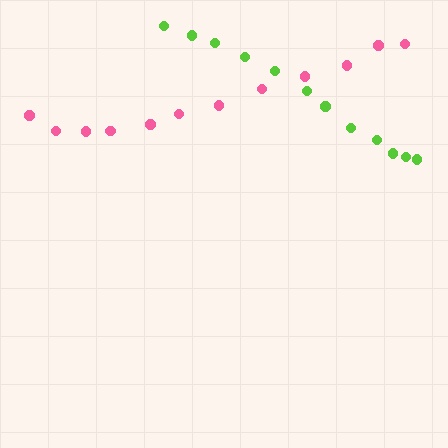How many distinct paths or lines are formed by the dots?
There are 2 distinct paths.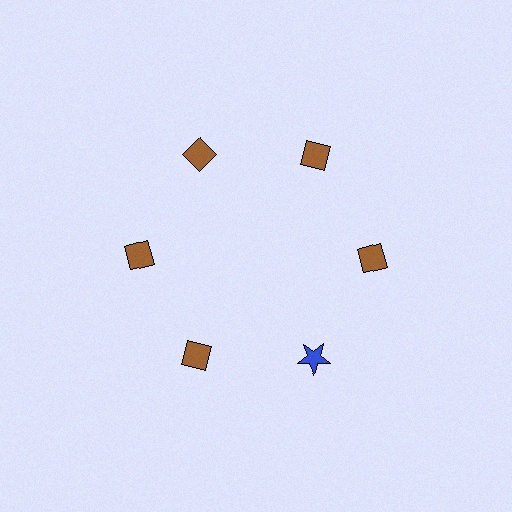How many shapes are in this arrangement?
There are 6 shapes arranged in a ring pattern.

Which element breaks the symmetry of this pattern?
The blue star at roughly the 5 o'clock position breaks the symmetry. All other shapes are brown diamonds.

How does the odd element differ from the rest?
It differs in both color (blue instead of brown) and shape (star instead of diamond).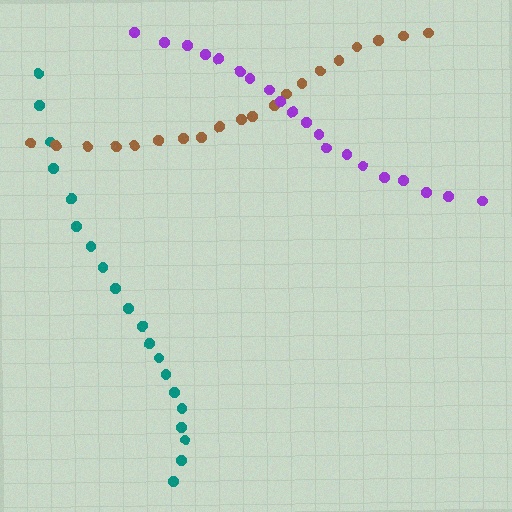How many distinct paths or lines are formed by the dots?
There are 3 distinct paths.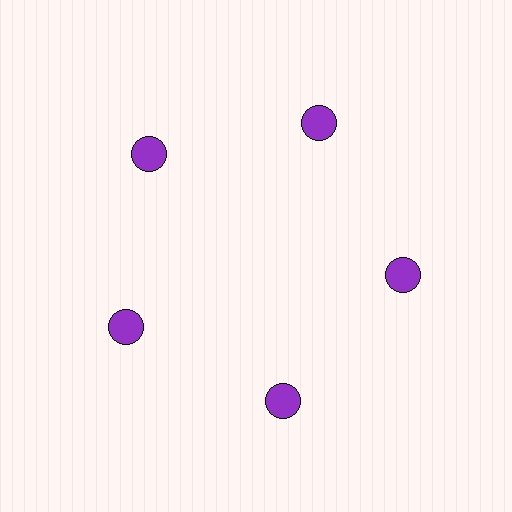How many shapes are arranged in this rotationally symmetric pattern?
There are 5 shapes, arranged in 5 groups of 1.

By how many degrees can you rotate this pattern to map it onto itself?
The pattern maps onto itself every 72 degrees of rotation.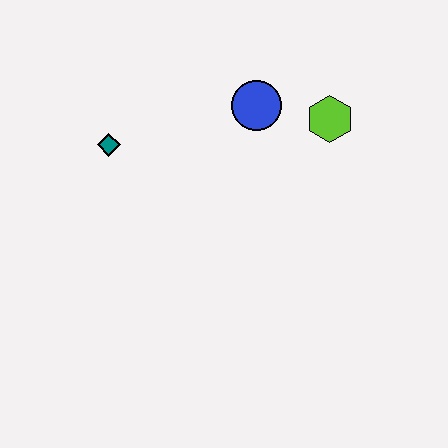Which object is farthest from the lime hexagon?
The teal diamond is farthest from the lime hexagon.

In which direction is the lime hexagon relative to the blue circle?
The lime hexagon is to the right of the blue circle.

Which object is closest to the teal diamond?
The blue circle is closest to the teal diamond.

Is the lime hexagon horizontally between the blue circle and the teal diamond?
No